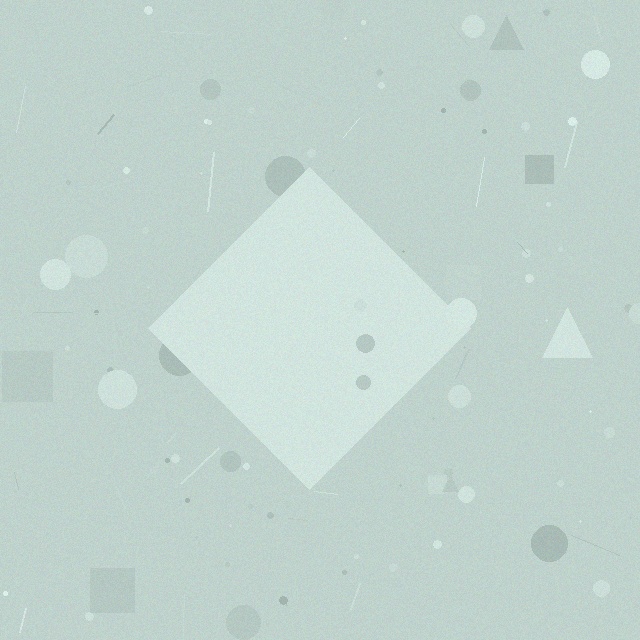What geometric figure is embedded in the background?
A diamond is embedded in the background.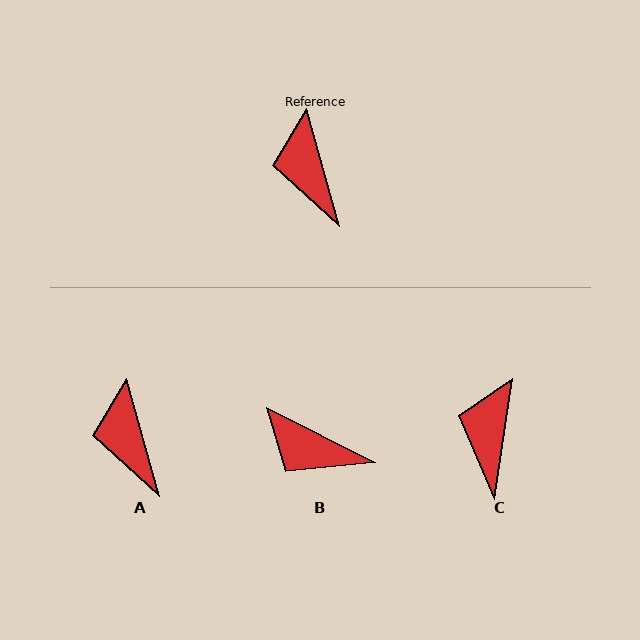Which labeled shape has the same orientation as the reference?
A.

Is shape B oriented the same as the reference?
No, it is off by about 47 degrees.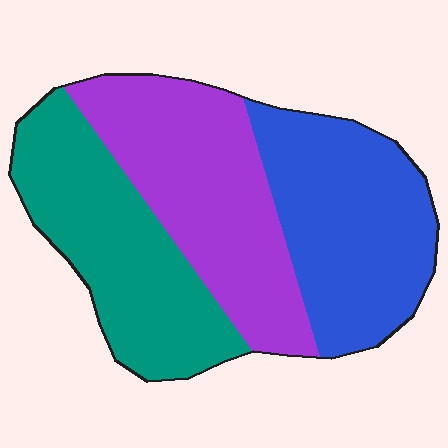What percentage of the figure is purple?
Purple takes up about one third (1/3) of the figure.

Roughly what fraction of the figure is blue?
Blue takes up about one third (1/3) of the figure.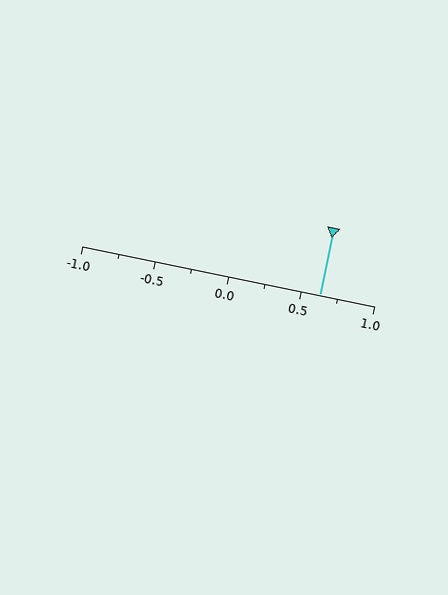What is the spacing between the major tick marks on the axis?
The major ticks are spaced 0.5 apart.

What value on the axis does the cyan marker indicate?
The marker indicates approximately 0.62.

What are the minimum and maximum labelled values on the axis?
The axis runs from -1.0 to 1.0.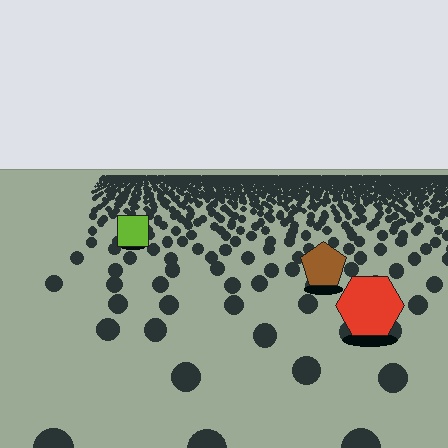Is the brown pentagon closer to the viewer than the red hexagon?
No. The red hexagon is closer — you can tell from the texture gradient: the ground texture is coarser near it.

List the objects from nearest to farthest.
From nearest to farthest: the red hexagon, the brown pentagon, the lime square.